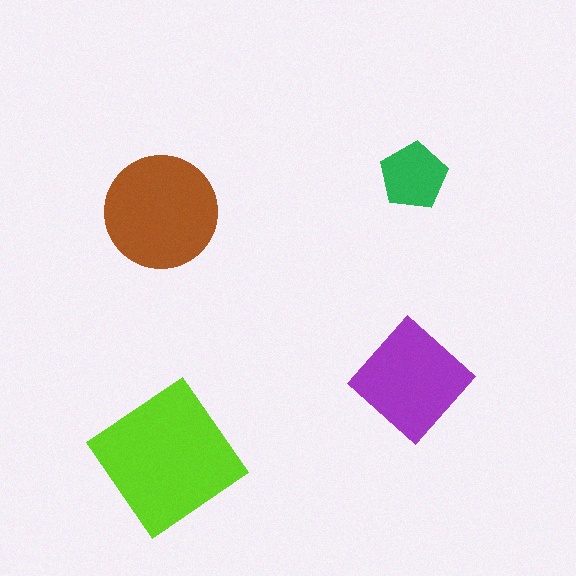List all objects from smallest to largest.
The green pentagon, the purple diamond, the brown circle, the lime diamond.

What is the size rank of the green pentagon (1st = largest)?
4th.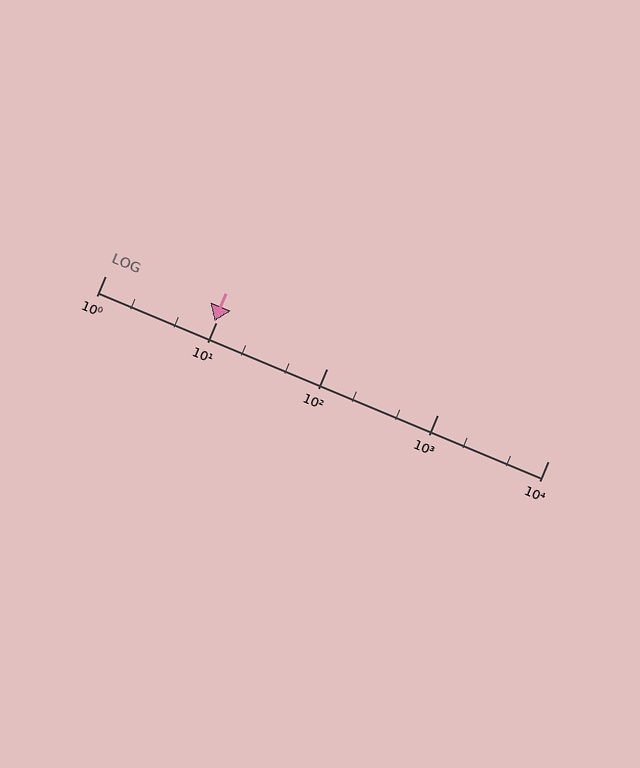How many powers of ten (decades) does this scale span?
The scale spans 4 decades, from 1 to 10000.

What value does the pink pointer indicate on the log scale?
The pointer indicates approximately 9.8.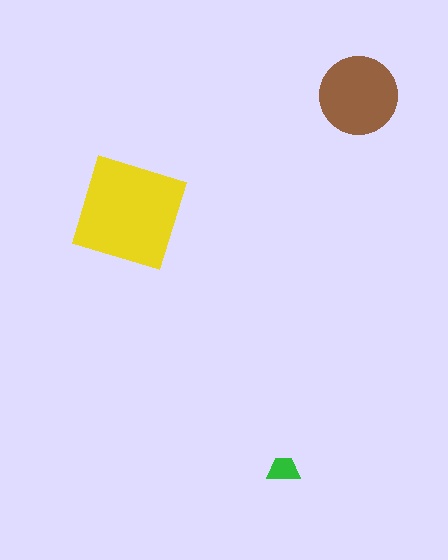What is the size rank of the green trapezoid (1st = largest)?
3rd.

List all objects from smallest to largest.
The green trapezoid, the brown circle, the yellow square.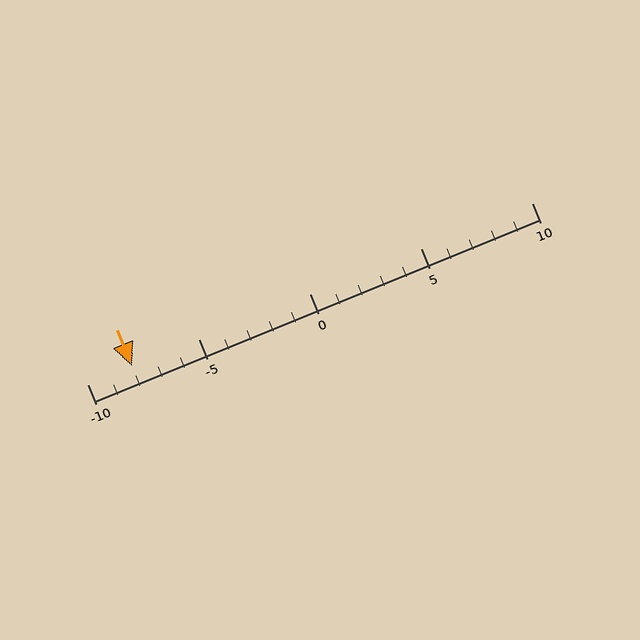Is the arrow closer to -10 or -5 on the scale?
The arrow is closer to -10.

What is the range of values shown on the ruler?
The ruler shows values from -10 to 10.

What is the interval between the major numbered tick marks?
The major tick marks are spaced 5 units apart.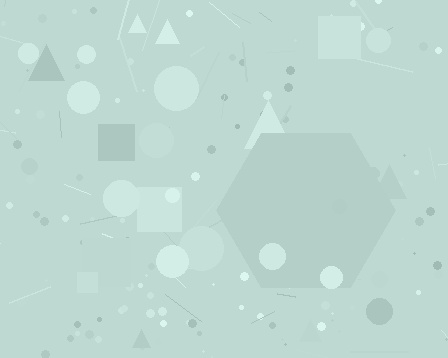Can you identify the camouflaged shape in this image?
The camouflaged shape is a hexagon.